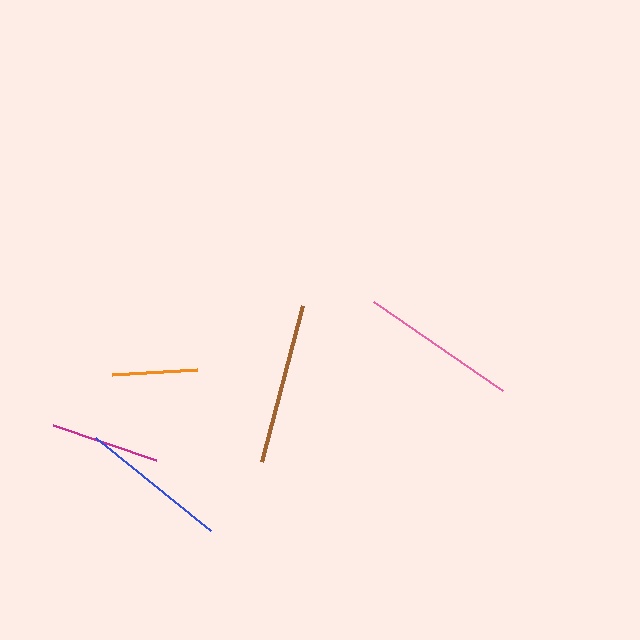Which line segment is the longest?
The brown line is the longest at approximately 162 pixels.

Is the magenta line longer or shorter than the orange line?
The magenta line is longer than the orange line.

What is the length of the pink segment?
The pink segment is approximately 156 pixels long.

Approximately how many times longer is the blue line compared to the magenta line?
The blue line is approximately 1.4 times the length of the magenta line.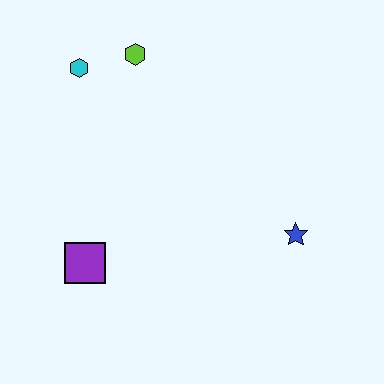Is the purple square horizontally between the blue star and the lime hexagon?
No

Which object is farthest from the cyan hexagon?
The blue star is farthest from the cyan hexagon.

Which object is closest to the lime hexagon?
The cyan hexagon is closest to the lime hexagon.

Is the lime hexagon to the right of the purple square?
Yes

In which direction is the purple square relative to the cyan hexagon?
The purple square is below the cyan hexagon.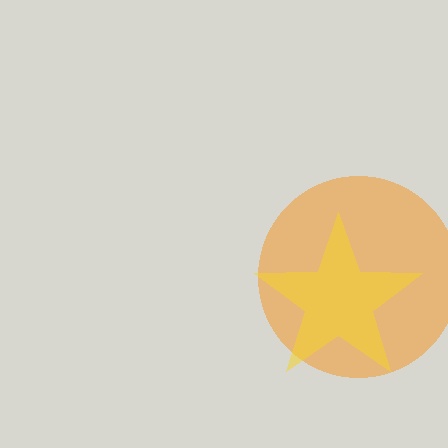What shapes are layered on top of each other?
The layered shapes are: an orange circle, a yellow star.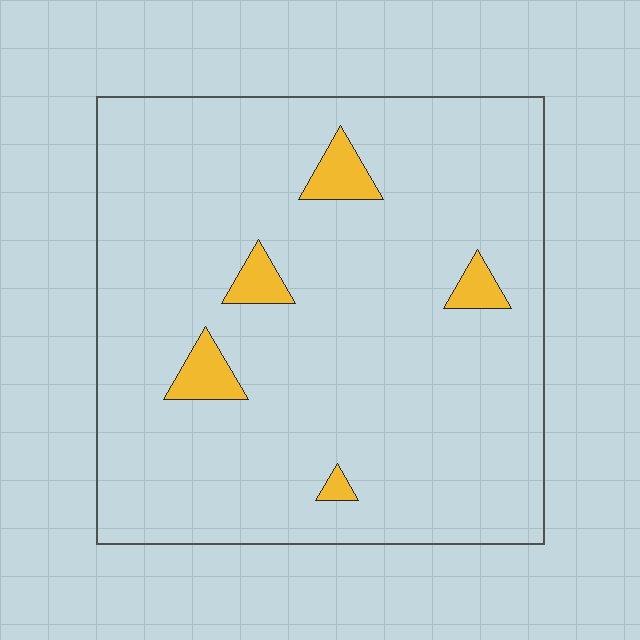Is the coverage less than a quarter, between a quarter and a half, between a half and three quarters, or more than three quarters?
Less than a quarter.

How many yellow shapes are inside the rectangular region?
5.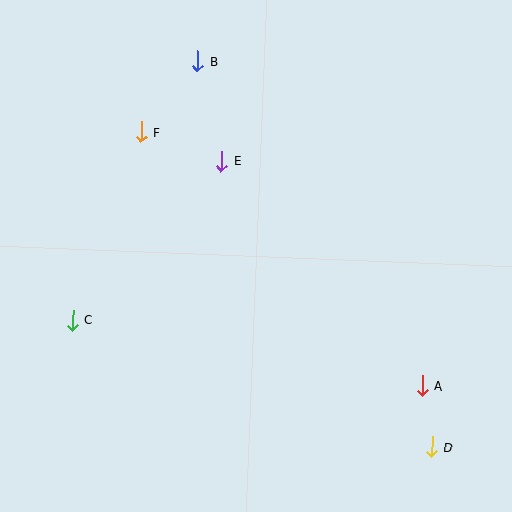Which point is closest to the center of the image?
Point E at (222, 161) is closest to the center.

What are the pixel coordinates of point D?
Point D is at (432, 447).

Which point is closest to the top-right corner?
Point B is closest to the top-right corner.